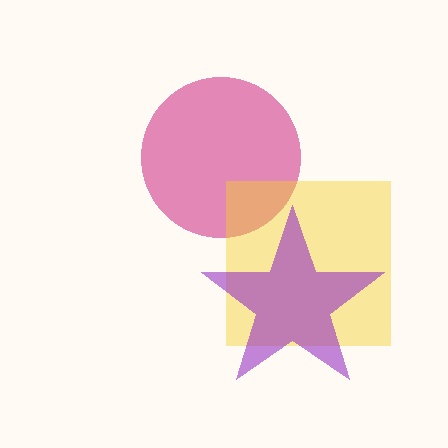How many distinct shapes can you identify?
There are 3 distinct shapes: a magenta circle, a yellow square, a purple star.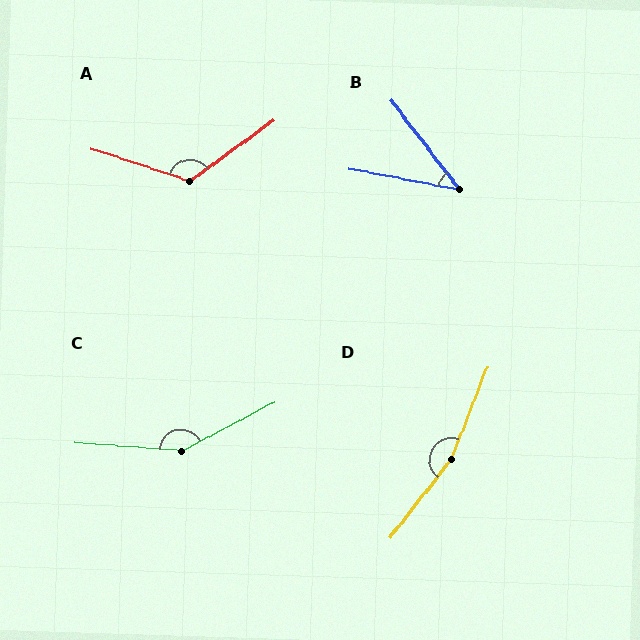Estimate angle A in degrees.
Approximately 126 degrees.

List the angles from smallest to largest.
B (41°), A (126°), C (148°), D (164°).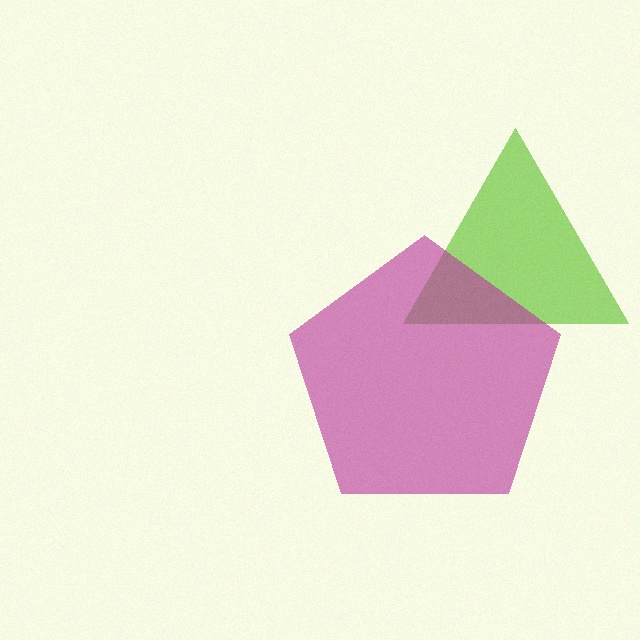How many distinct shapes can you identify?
There are 2 distinct shapes: a lime triangle, a magenta pentagon.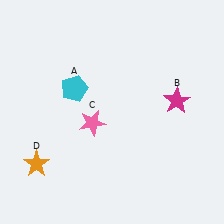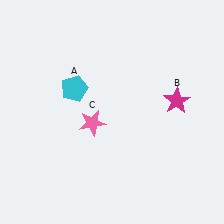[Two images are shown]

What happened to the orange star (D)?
The orange star (D) was removed in Image 2. It was in the bottom-left area of Image 1.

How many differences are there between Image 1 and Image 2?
There is 1 difference between the two images.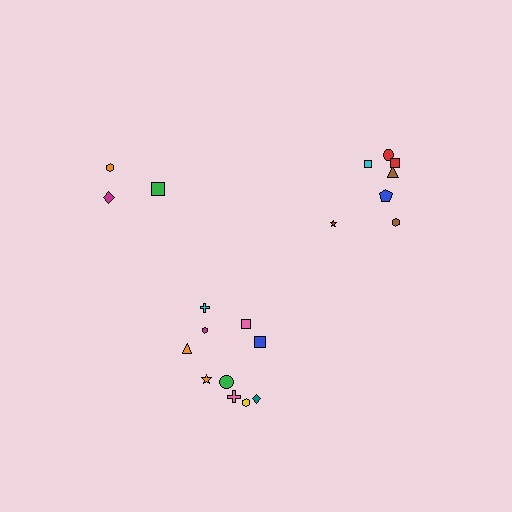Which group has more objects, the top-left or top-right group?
The top-right group.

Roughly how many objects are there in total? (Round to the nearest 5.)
Roughly 20 objects in total.